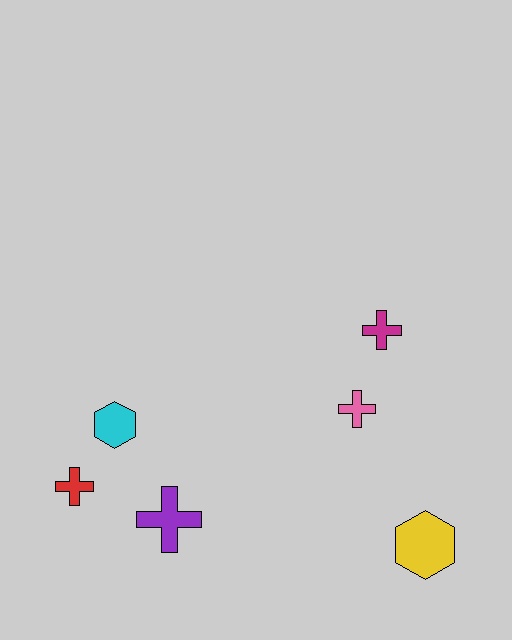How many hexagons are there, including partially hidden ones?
There are 2 hexagons.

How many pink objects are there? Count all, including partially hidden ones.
There is 1 pink object.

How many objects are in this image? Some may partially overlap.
There are 6 objects.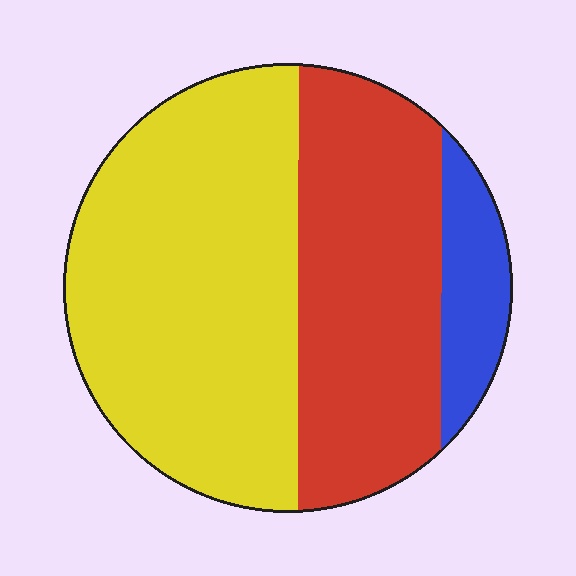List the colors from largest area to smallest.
From largest to smallest: yellow, red, blue.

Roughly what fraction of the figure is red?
Red takes up about three eighths (3/8) of the figure.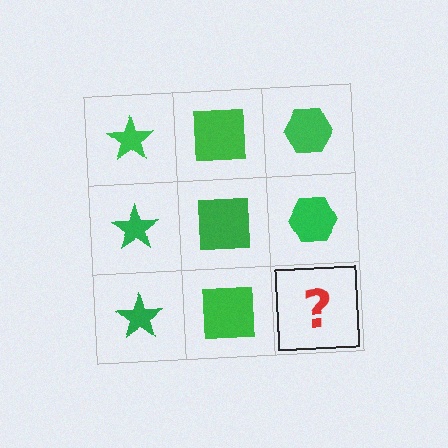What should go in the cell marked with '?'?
The missing cell should contain a green hexagon.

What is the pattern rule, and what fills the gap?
The rule is that each column has a consistent shape. The gap should be filled with a green hexagon.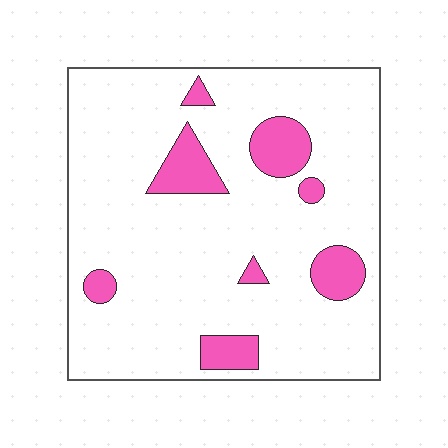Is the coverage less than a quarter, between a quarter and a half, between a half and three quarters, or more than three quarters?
Less than a quarter.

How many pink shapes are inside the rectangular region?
8.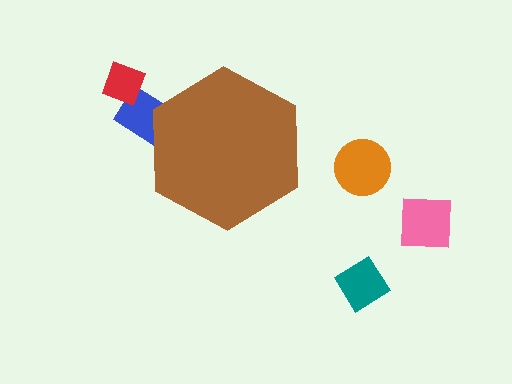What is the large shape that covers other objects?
A brown hexagon.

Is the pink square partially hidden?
No, the pink square is fully visible.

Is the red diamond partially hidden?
No, the red diamond is fully visible.